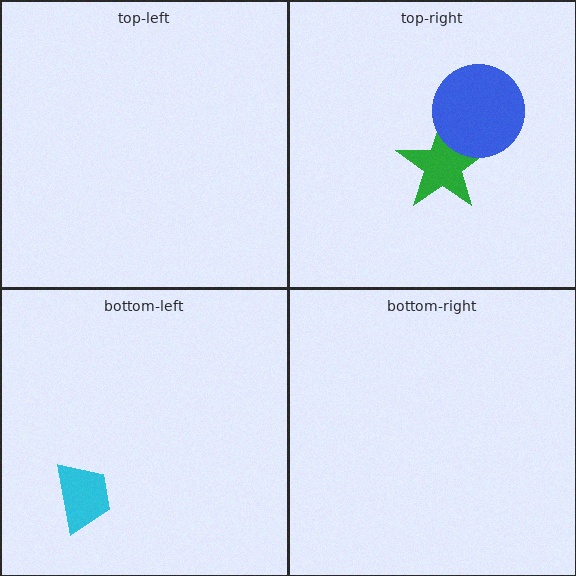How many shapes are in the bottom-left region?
1.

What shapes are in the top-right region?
The green star, the blue circle.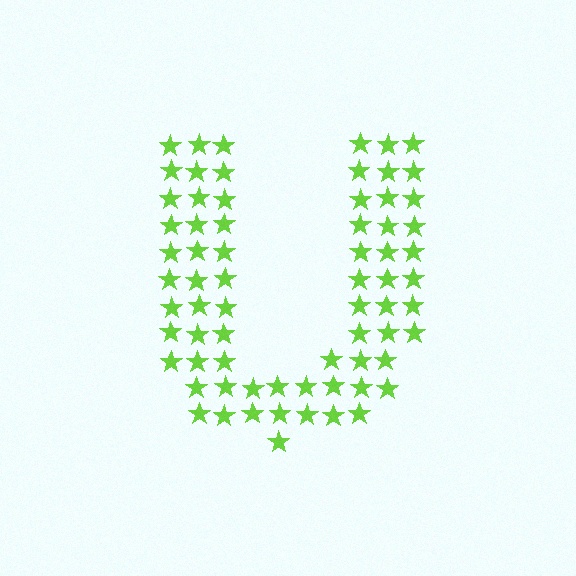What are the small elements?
The small elements are stars.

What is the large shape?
The large shape is the letter U.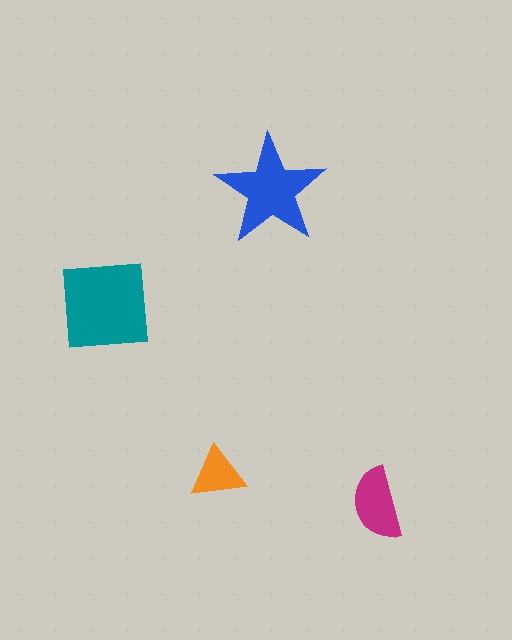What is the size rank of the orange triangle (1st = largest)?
4th.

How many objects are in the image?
There are 4 objects in the image.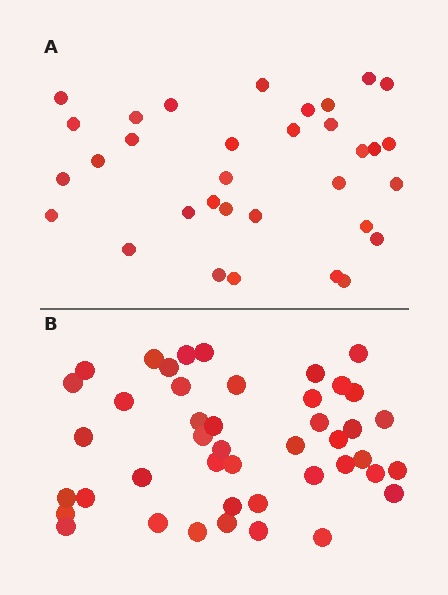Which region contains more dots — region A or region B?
Region B (the bottom region) has more dots.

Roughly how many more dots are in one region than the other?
Region B has roughly 12 or so more dots than region A.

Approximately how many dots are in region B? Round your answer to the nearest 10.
About 40 dots. (The exact count is 44, which rounds to 40.)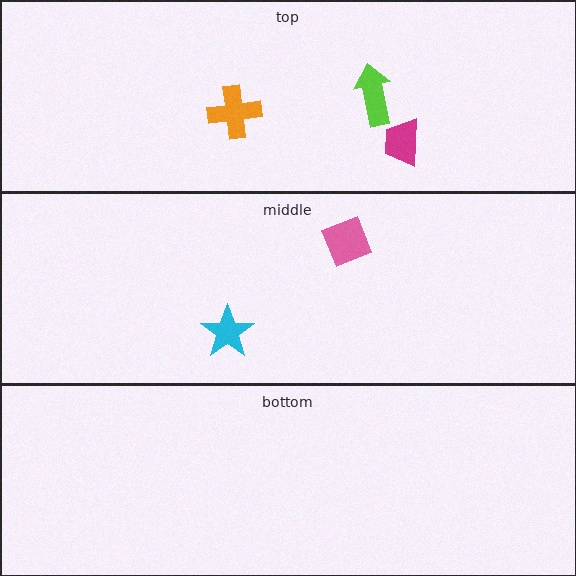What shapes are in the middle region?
The cyan star, the pink square.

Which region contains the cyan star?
The middle region.